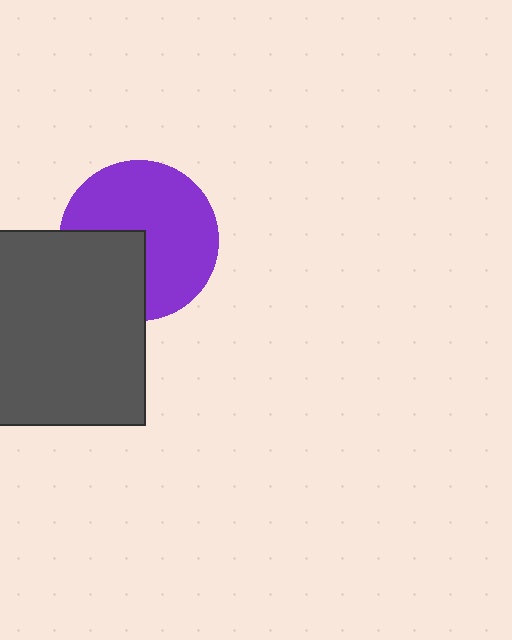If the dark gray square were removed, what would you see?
You would see the complete purple circle.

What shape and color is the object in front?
The object in front is a dark gray square.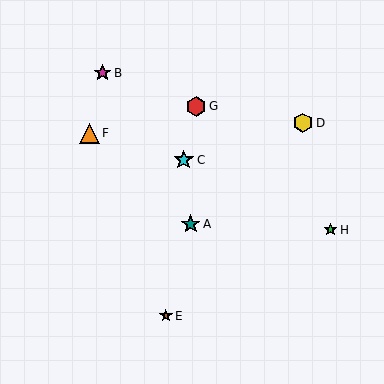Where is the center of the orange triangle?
The center of the orange triangle is at (89, 133).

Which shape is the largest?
The orange triangle (labeled F) is the largest.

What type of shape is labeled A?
Shape A is a teal star.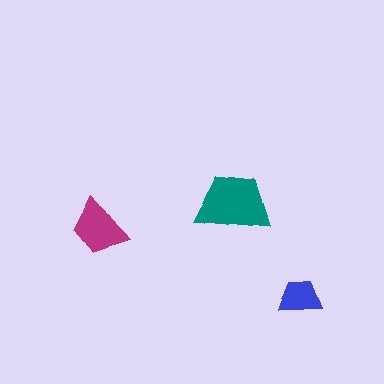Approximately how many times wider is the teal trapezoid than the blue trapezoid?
About 2 times wider.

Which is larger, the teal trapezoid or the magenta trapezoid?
The teal one.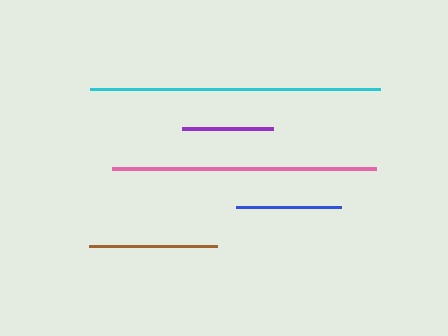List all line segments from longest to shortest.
From longest to shortest: cyan, pink, brown, blue, purple.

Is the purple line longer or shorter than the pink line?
The pink line is longer than the purple line.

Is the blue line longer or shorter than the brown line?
The brown line is longer than the blue line.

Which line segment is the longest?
The cyan line is the longest at approximately 290 pixels.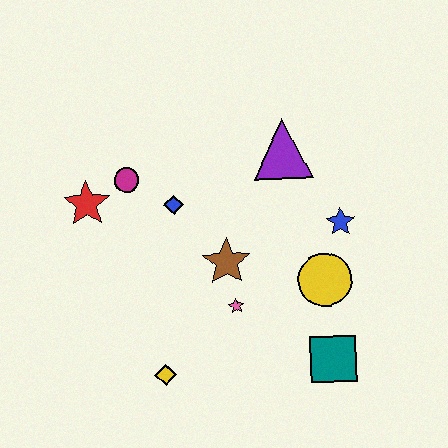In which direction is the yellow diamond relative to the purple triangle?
The yellow diamond is below the purple triangle.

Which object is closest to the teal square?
The yellow circle is closest to the teal square.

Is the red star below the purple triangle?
Yes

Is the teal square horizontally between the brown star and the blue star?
Yes